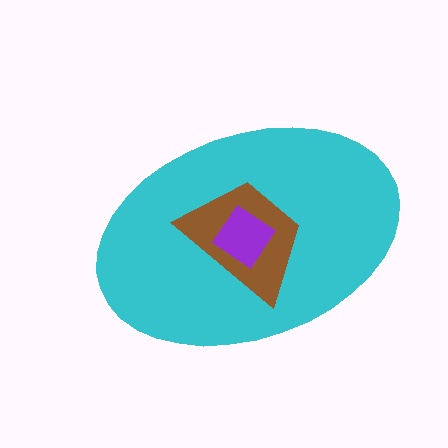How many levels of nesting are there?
3.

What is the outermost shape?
The cyan ellipse.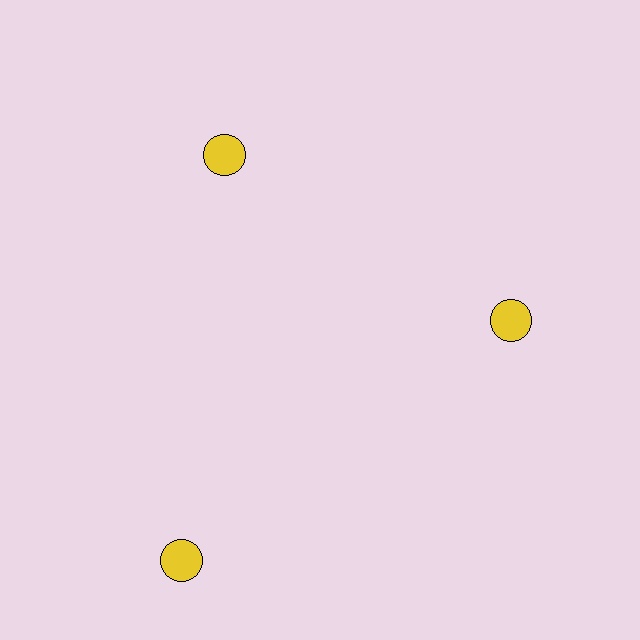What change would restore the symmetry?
The symmetry would be restored by moving it inward, back onto the ring so that all 3 circles sit at equal angles and equal distance from the center.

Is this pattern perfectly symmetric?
No. The 3 yellow circles are arranged in a ring, but one element near the 7 o'clock position is pushed outward from the center, breaking the 3-fold rotational symmetry.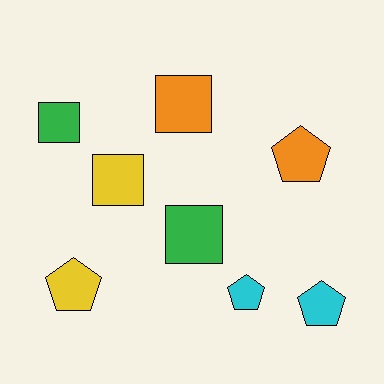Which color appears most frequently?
Yellow, with 2 objects.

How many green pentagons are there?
There are no green pentagons.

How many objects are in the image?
There are 8 objects.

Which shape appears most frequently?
Pentagon, with 4 objects.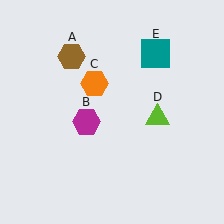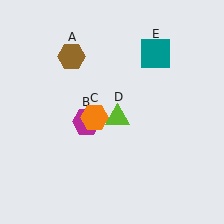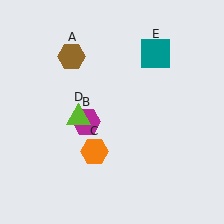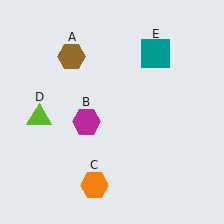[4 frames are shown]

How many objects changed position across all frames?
2 objects changed position: orange hexagon (object C), lime triangle (object D).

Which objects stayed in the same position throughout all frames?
Brown hexagon (object A) and magenta hexagon (object B) and teal square (object E) remained stationary.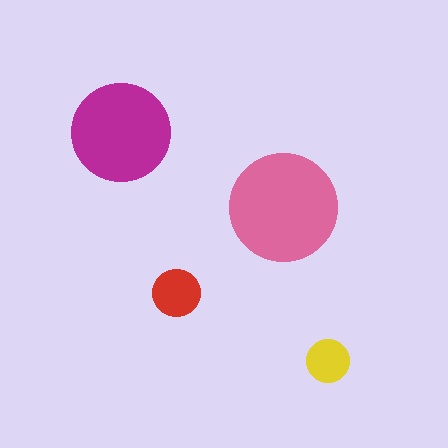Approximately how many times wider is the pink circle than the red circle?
About 2.5 times wider.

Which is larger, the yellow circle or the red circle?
The red one.